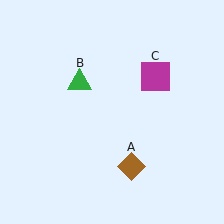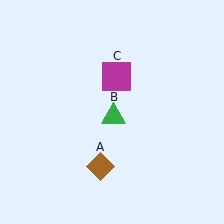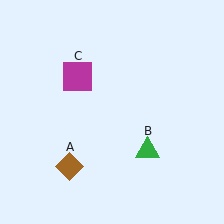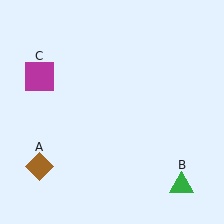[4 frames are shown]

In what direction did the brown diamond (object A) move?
The brown diamond (object A) moved left.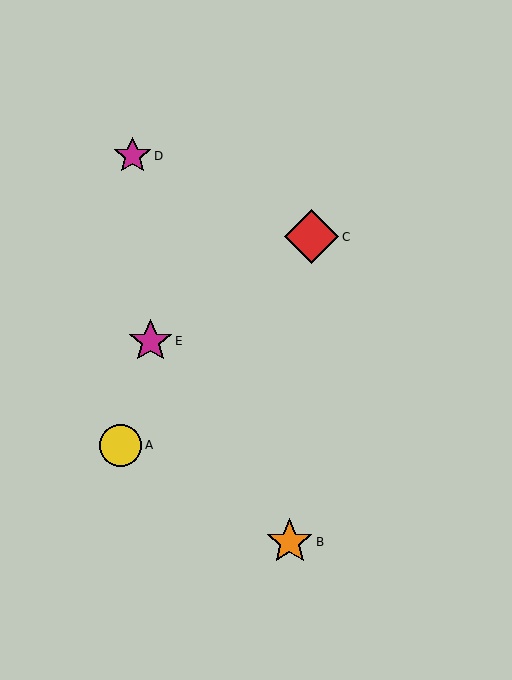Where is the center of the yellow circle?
The center of the yellow circle is at (121, 445).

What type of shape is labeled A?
Shape A is a yellow circle.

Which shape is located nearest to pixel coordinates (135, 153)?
The magenta star (labeled D) at (132, 156) is nearest to that location.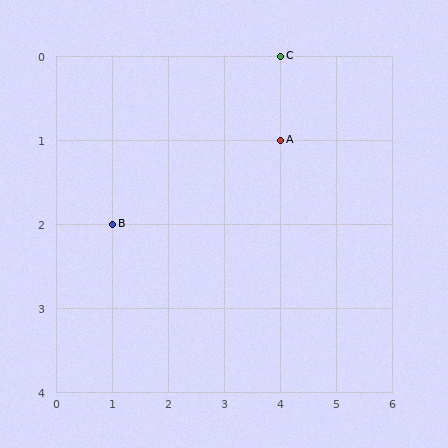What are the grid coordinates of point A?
Point A is at grid coordinates (4, 1).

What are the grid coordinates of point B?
Point B is at grid coordinates (1, 2).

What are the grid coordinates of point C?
Point C is at grid coordinates (4, 0).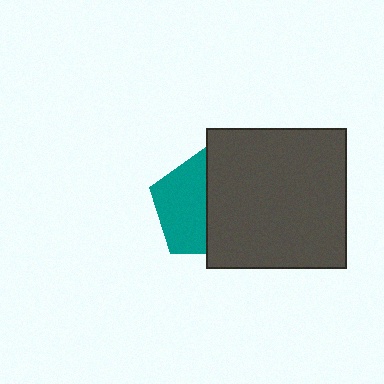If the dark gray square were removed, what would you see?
You would see the complete teal pentagon.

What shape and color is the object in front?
The object in front is a dark gray square.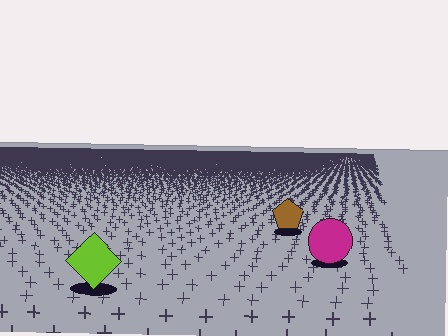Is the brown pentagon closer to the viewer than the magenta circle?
No. The magenta circle is closer — you can tell from the texture gradient: the ground texture is coarser near it.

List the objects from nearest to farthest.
From nearest to farthest: the lime diamond, the magenta circle, the brown pentagon.